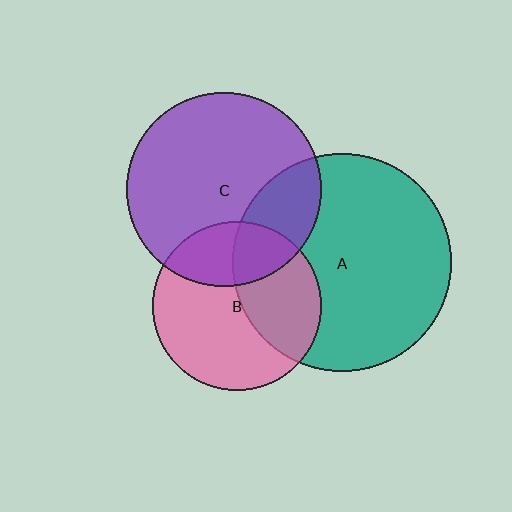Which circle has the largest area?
Circle A (teal).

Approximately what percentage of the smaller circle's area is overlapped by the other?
Approximately 40%.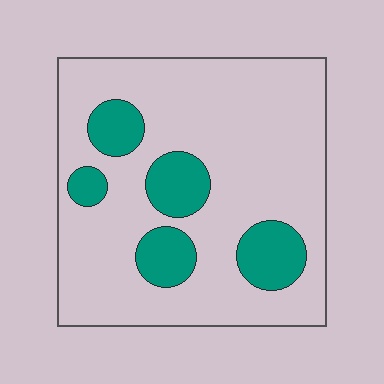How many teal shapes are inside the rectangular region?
5.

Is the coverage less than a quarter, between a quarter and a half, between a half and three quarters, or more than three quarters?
Less than a quarter.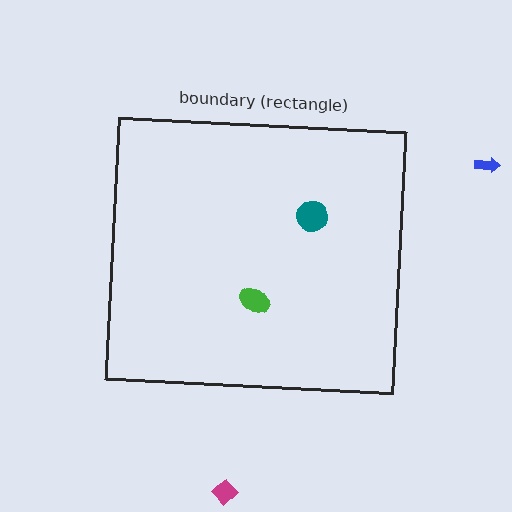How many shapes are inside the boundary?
2 inside, 2 outside.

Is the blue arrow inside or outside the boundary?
Outside.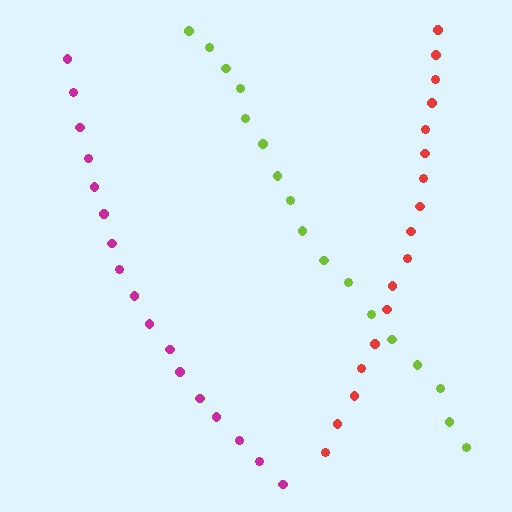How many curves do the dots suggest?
There are 3 distinct paths.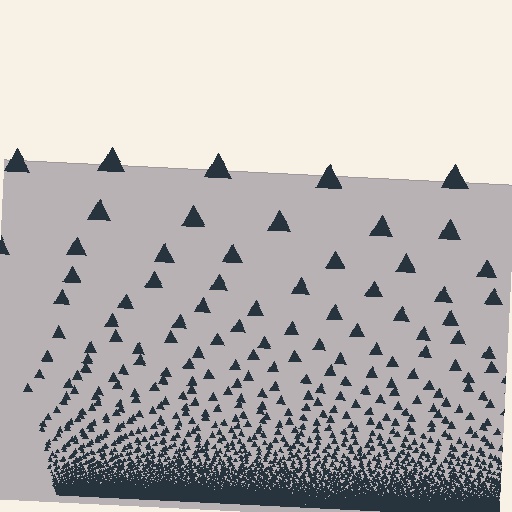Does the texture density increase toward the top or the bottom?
Density increases toward the bottom.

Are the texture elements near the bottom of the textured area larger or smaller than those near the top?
Smaller. The gradient is inverted — elements near the bottom are smaller and denser.